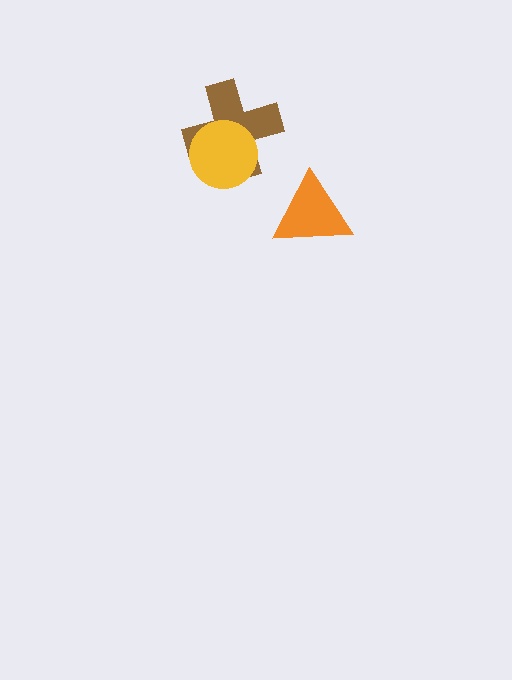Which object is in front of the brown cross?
The yellow circle is in front of the brown cross.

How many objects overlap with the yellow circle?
1 object overlaps with the yellow circle.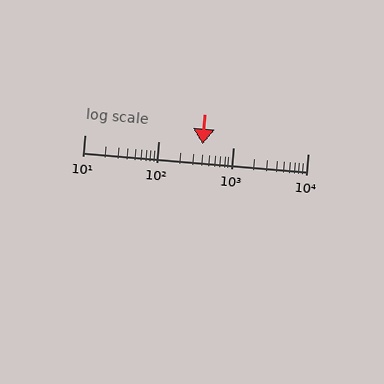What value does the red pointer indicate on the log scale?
The pointer indicates approximately 390.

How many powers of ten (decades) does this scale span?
The scale spans 3 decades, from 10 to 10000.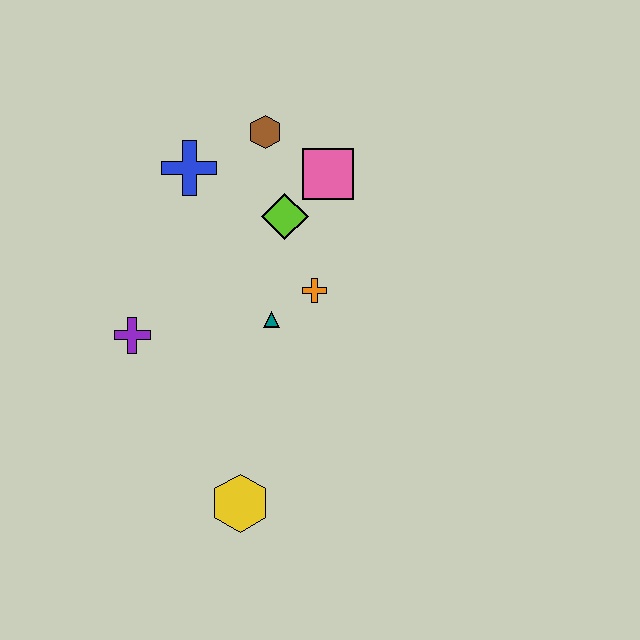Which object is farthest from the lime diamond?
The yellow hexagon is farthest from the lime diamond.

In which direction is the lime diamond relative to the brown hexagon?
The lime diamond is below the brown hexagon.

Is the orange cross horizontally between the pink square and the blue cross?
Yes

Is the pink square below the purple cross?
No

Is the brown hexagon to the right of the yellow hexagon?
Yes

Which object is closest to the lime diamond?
The pink square is closest to the lime diamond.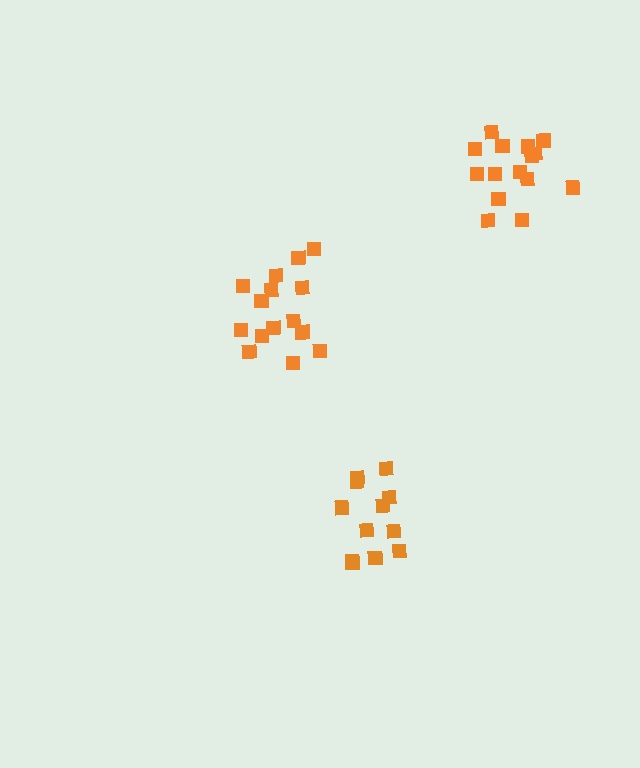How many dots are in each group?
Group 1: 12 dots, Group 2: 15 dots, Group 3: 15 dots (42 total).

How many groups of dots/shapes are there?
There are 3 groups.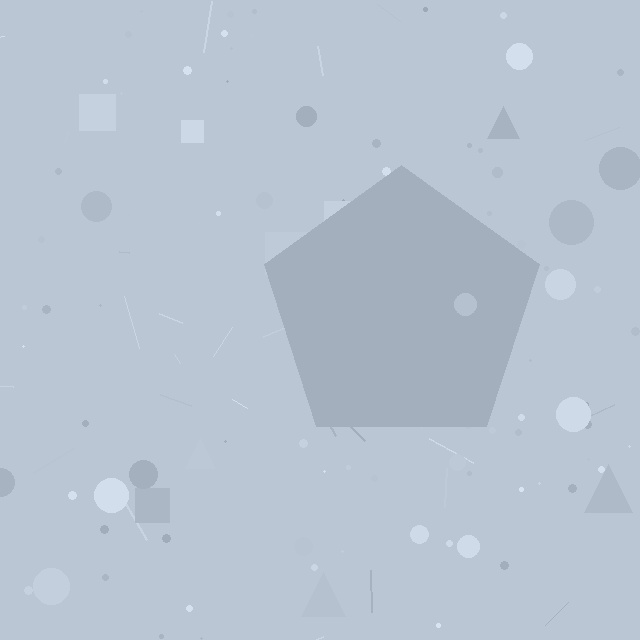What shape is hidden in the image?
A pentagon is hidden in the image.